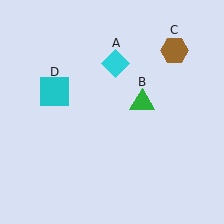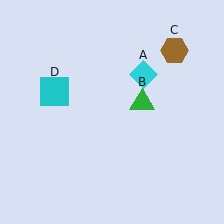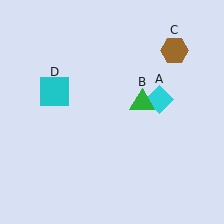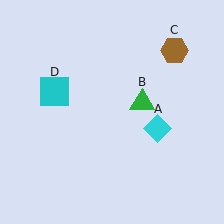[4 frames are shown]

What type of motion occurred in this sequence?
The cyan diamond (object A) rotated clockwise around the center of the scene.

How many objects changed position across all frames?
1 object changed position: cyan diamond (object A).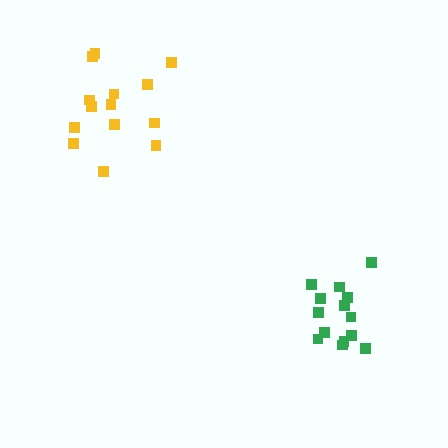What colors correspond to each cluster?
The clusters are colored: yellow, green.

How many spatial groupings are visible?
There are 2 spatial groupings.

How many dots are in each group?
Group 1: 14 dots, Group 2: 14 dots (28 total).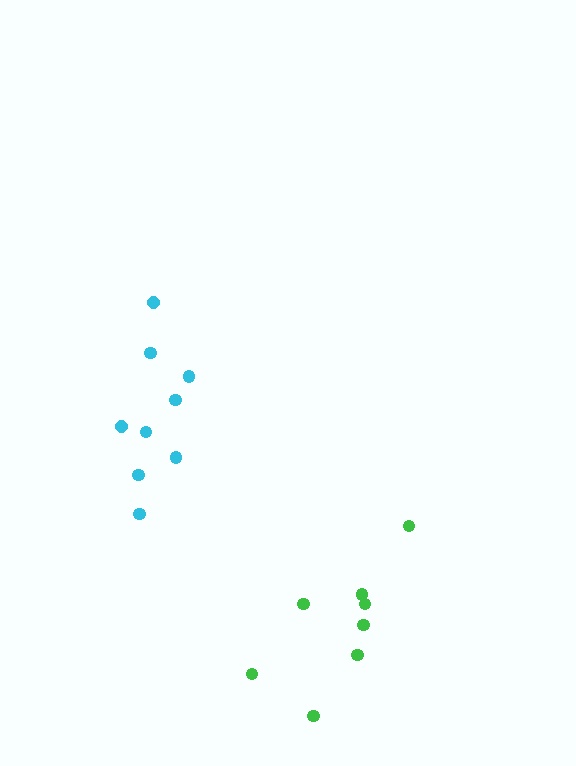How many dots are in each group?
Group 1: 8 dots, Group 2: 9 dots (17 total).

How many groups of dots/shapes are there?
There are 2 groups.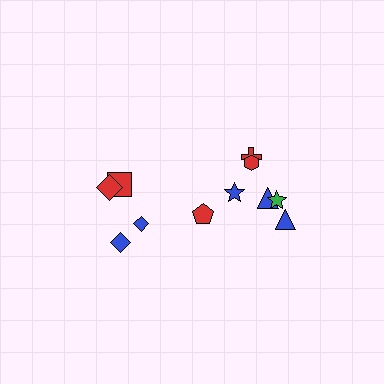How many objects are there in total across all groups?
There are 11 objects.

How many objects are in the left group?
There are 4 objects.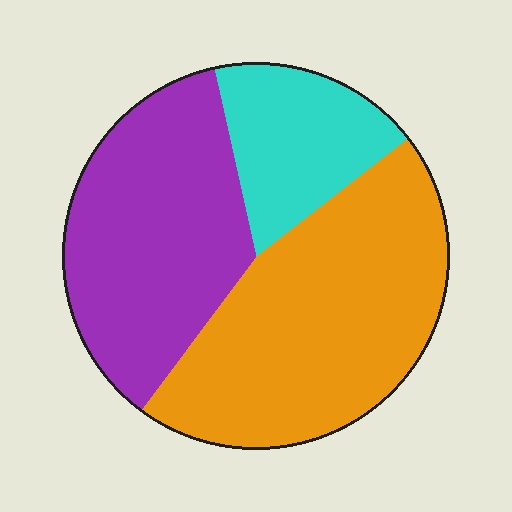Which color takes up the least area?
Cyan, at roughly 20%.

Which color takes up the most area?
Orange, at roughly 45%.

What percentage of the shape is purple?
Purple covers 36% of the shape.